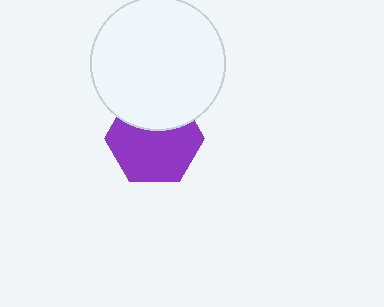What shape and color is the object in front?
The object in front is a white circle.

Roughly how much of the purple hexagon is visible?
Most of it is visible (roughly 66%).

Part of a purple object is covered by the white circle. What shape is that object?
It is a hexagon.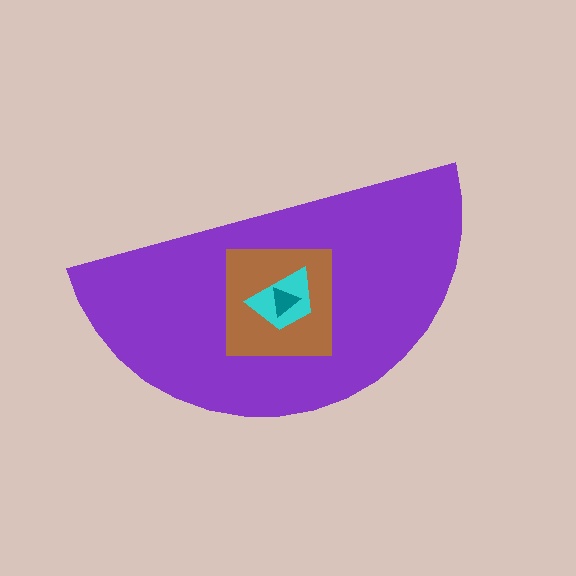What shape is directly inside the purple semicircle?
The brown square.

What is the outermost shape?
The purple semicircle.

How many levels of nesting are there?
4.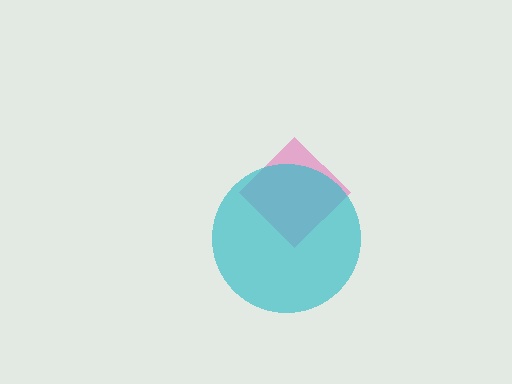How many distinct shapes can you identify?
There are 2 distinct shapes: a pink diamond, a cyan circle.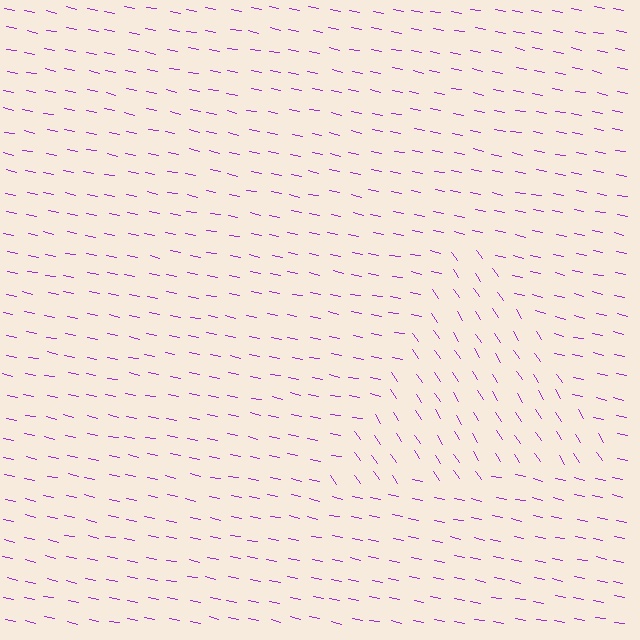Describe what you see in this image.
The image is filled with small purple line segments. A triangle region in the image has lines oriented differently from the surrounding lines, creating a visible texture boundary.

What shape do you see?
I see a triangle.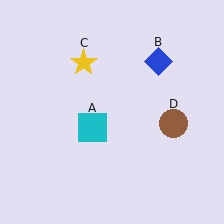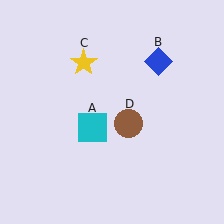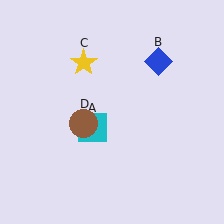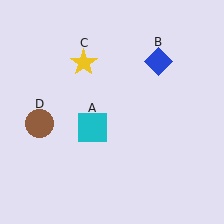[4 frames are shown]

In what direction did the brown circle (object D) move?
The brown circle (object D) moved left.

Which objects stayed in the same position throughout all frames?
Cyan square (object A) and blue diamond (object B) and yellow star (object C) remained stationary.